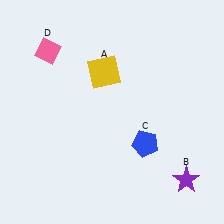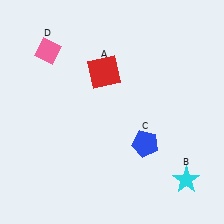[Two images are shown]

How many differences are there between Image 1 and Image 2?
There are 2 differences between the two images.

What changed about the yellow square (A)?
In Image 1, A is yellow. In Image 2, it changed to red.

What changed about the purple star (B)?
In Image 1, B is purple. In Image 2, it changed to cyan.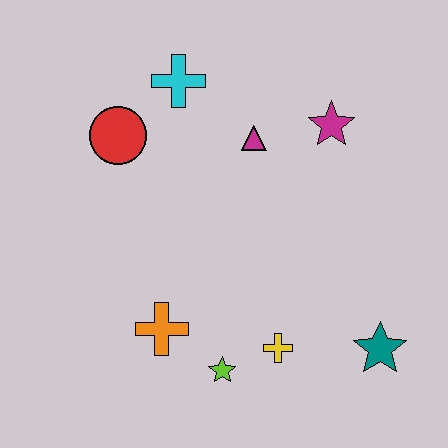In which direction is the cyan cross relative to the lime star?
The cyan cross is above the lime star.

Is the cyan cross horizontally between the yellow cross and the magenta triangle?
No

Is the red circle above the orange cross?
Yes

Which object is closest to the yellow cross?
The lime star is closest to the yellow cross.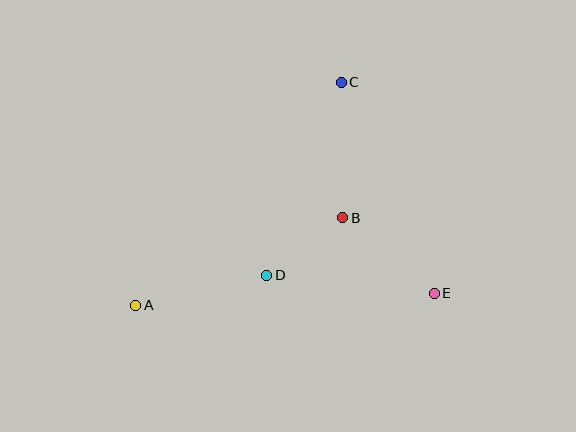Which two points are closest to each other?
Points B and D are closest to each other.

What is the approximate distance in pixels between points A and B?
The distance between A and B is approximately 225 pixels.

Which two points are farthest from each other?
Points A and C are farthest from each other.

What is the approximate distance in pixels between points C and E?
The distance between C and E is approximately 230 pixels.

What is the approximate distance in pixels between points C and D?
The distance between C and D is approximately 207 pixels.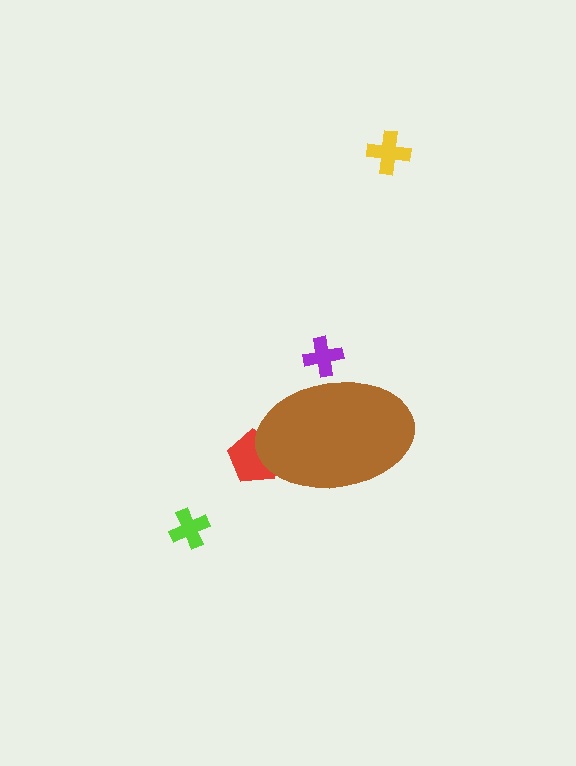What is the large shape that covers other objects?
A brown ellipse.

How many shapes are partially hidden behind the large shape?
2 shapes are partially hidden.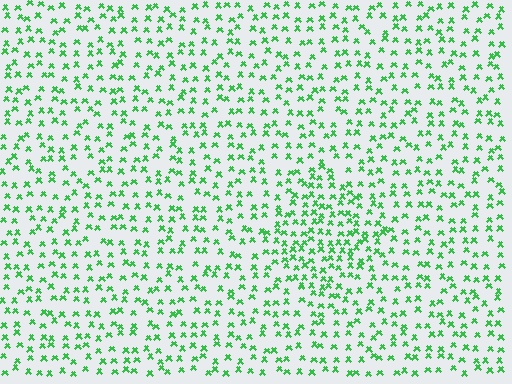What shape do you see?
I see a diamond.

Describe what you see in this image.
The image contains small green elements arranged at two different densities. A diamond-shaped region is visible where the elements are more densely packed than the surrounding area.